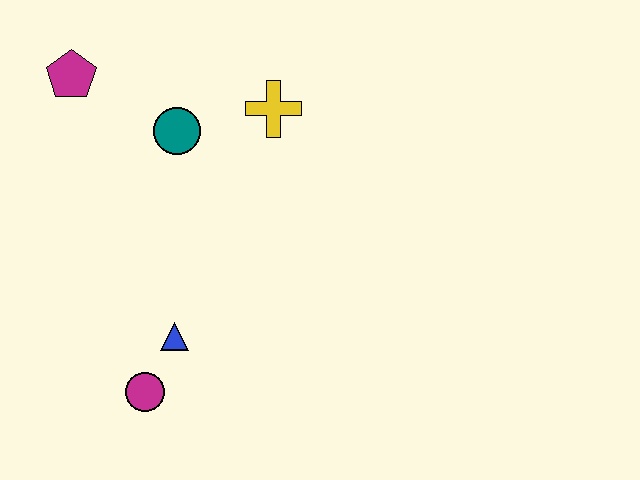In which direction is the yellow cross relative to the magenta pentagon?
The yellow cross is to the right of the magenta pentagon.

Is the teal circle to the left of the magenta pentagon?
No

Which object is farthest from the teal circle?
The magenta circle is farthest from the teal circle.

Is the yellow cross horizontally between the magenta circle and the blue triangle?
No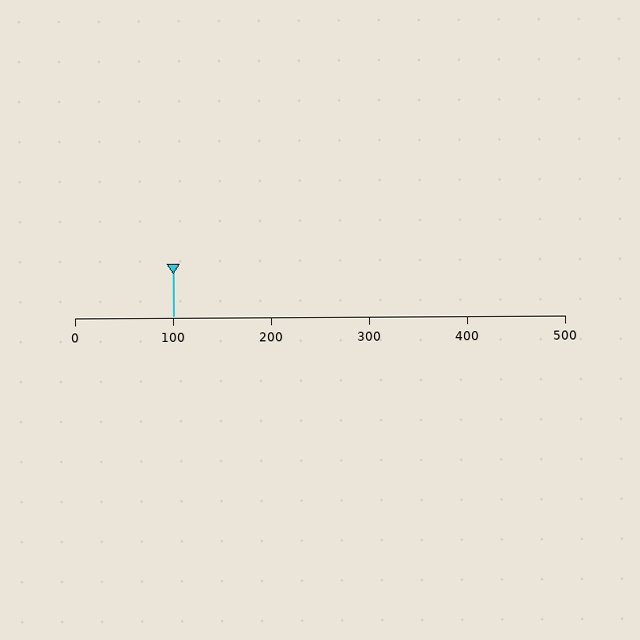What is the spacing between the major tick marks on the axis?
The major ticks are spaced 100 apart.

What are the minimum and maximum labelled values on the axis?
The axis runs from 0 to 500.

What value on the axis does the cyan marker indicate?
The marker indicates approximately 100.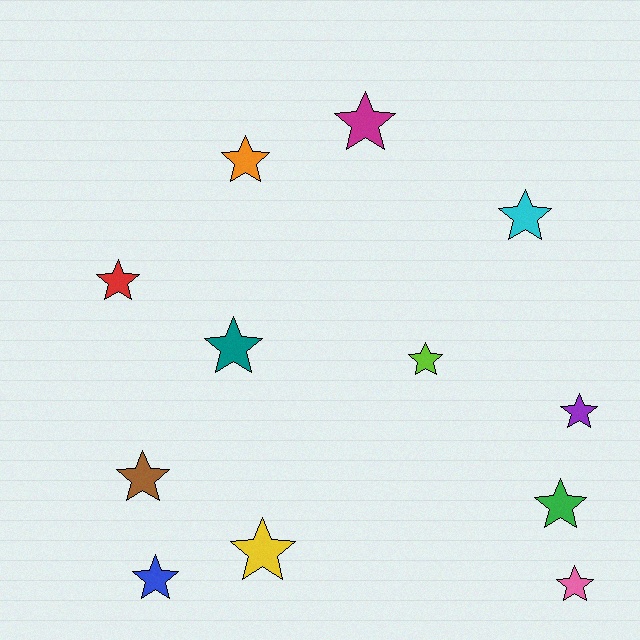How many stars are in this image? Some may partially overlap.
There are 12 stars.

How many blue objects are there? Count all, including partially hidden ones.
There is 1 blue object.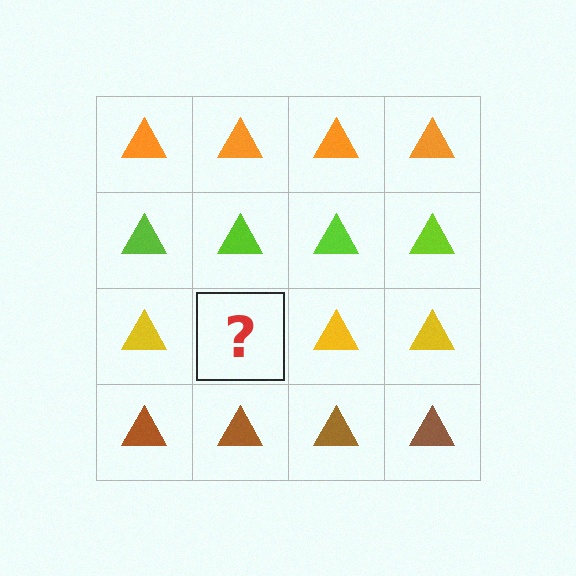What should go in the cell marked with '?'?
The missing cell should contain a yellow triangle.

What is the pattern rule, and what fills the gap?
The rule is that each row has a consistent color. The gap should be filled with a yellow triangle.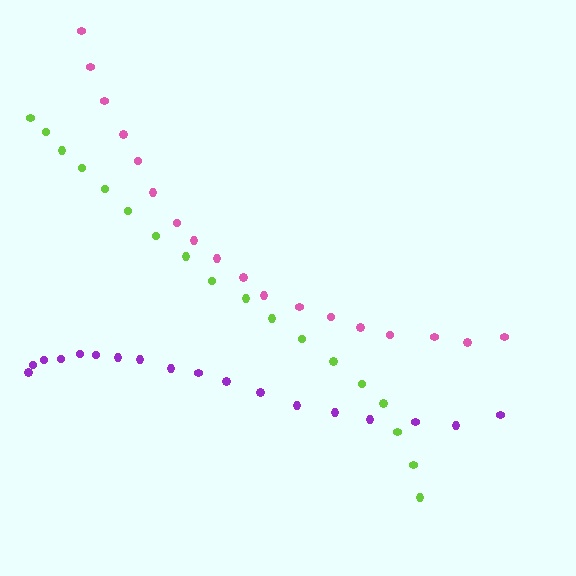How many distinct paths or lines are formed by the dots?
There are 3 distinct paths.